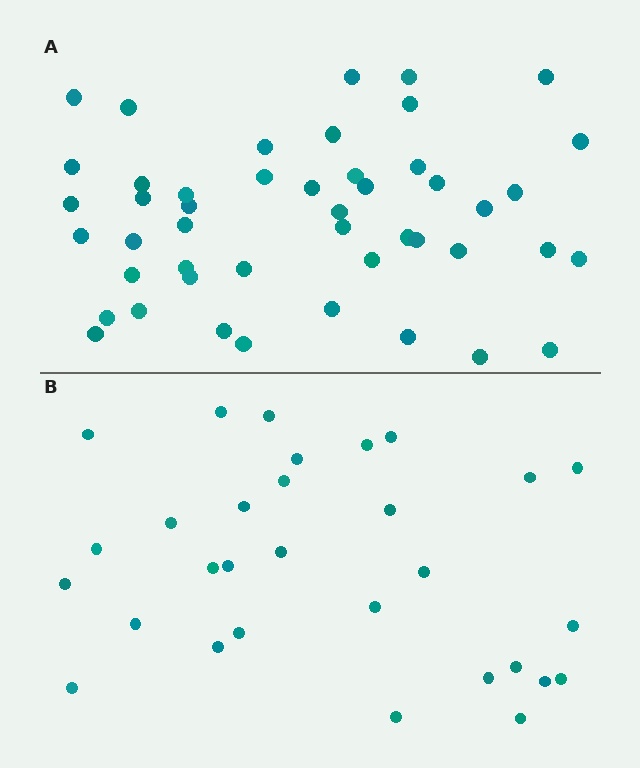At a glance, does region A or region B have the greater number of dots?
Region A (the top region) has more dots.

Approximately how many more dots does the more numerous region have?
Region A has approximately 15 more dots than region B.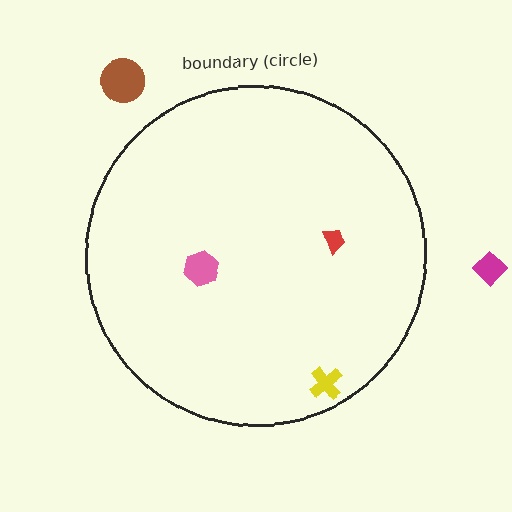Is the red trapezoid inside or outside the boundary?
Inside.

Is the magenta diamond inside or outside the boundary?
Outside.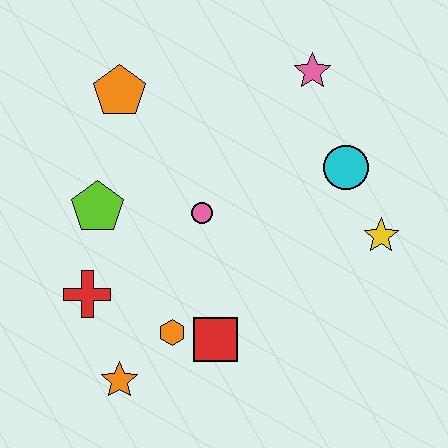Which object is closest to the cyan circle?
The yellow star is closest to the cyan circle.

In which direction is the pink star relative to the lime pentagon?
The pink star is to the right of the lime pentagon.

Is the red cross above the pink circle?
No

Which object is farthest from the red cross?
The pink star is farthest from the red cross.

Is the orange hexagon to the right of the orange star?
Yes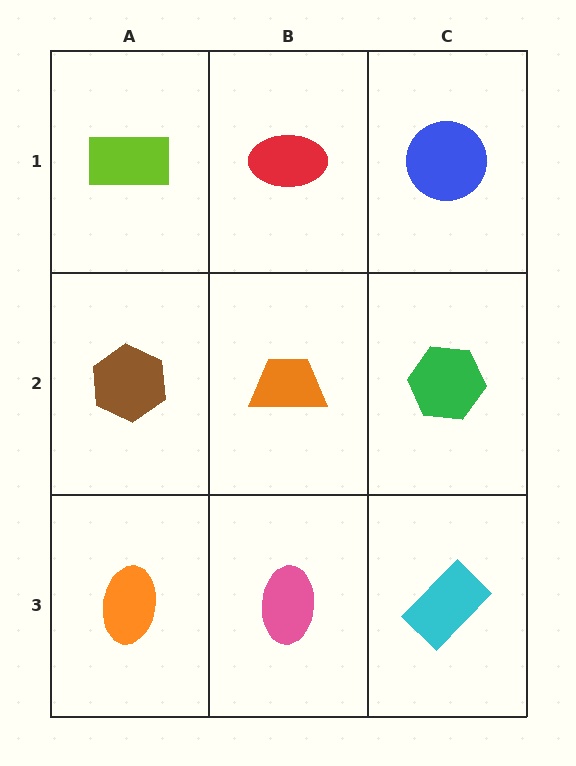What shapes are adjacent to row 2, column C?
A blue circle (row 1, column C), a cyan rectangle (row 3, column C), an orange trapezoid (row 2, column B).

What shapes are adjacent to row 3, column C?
A green hexagon (row 2, column C), a pink ellipse (row 3, column B).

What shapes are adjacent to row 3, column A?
A brown hexagon (row 2, column A), a pink ellipse (row 3, column B).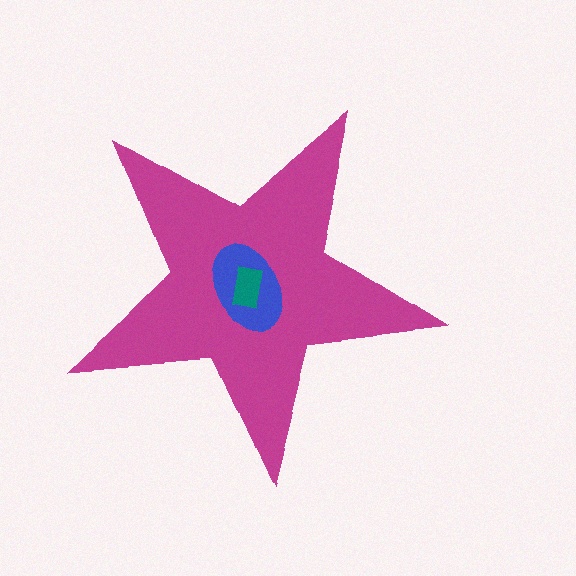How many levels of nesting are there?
3.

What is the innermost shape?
The teal rectangle.